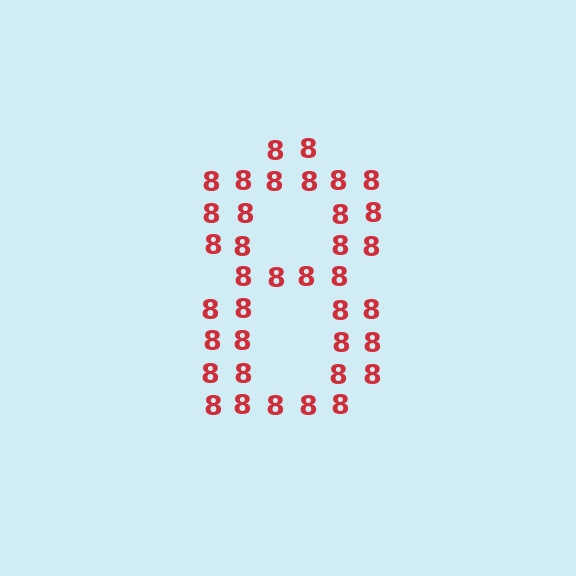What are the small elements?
The small elements are digit 8's.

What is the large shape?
The large shape is the digit 8.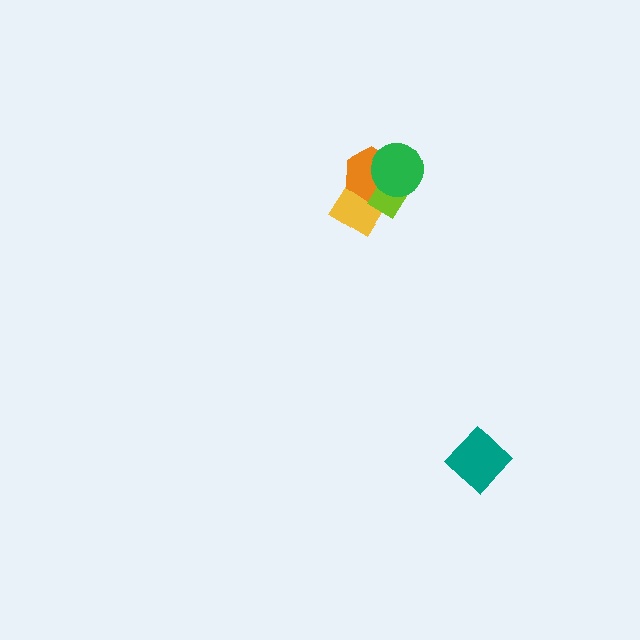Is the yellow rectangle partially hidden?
Yes, it is partially covered by another shape.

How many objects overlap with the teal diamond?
0 objects overlap with the teal diamond.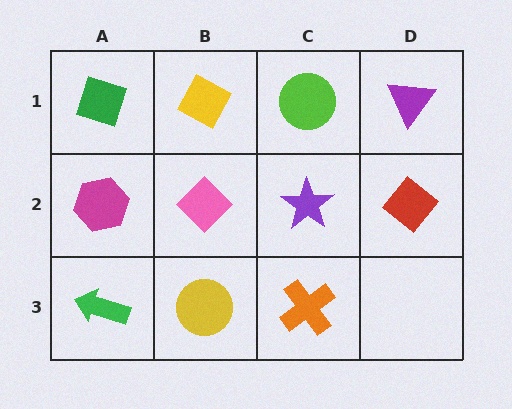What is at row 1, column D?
A purple triangle.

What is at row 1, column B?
A yellow diamond.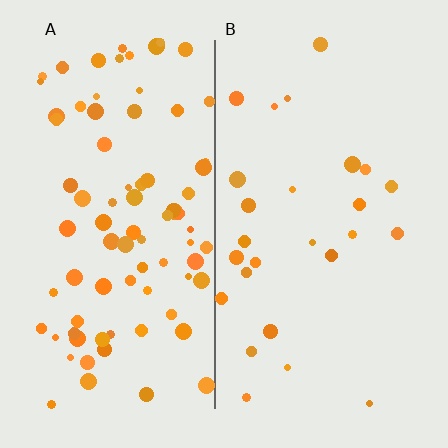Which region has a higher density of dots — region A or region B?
A (the left).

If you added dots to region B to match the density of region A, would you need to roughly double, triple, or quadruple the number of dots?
Approximately triple.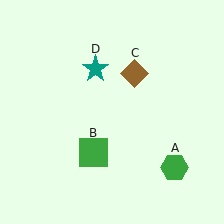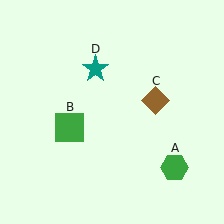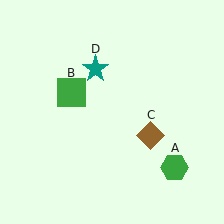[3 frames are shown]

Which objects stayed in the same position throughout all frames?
Green hexagon (object A) and teal star (object D) remained stationary.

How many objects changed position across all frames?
2 objects changed position: green square (object B), brown diamond (object C).